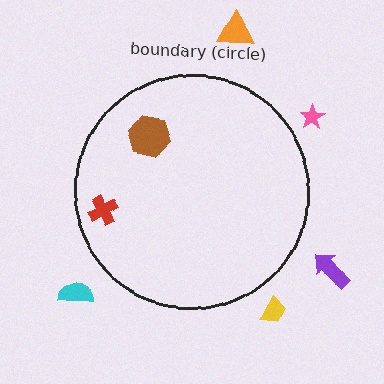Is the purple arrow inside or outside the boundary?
Outside.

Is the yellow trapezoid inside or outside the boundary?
Outside.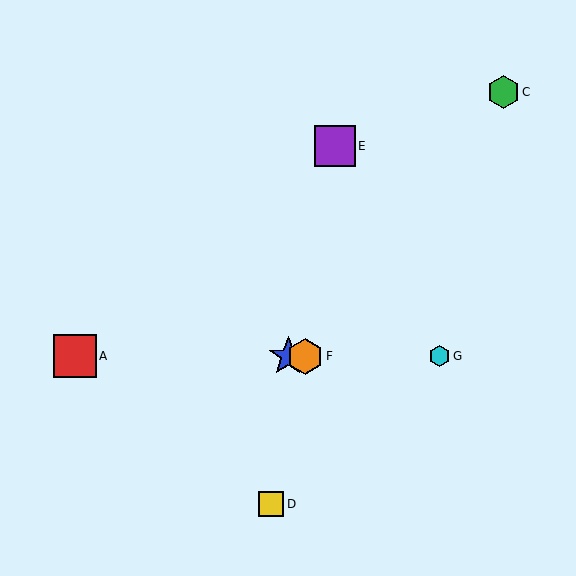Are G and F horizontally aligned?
Yes, both are at y≈356.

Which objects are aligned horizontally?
Objects A, B, F, G are aligned horizontally.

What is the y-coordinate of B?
Object B is at y≈356.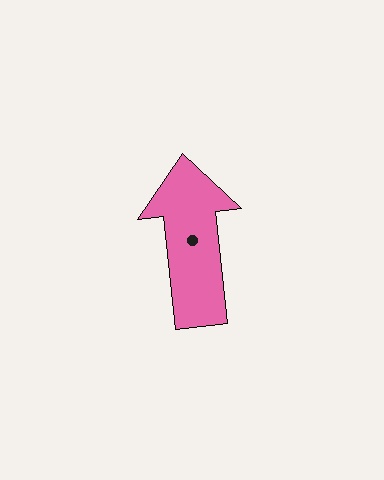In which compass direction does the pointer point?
North.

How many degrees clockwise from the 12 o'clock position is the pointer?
Approximately 354 degrees.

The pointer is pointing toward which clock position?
Roughly 12 o'clock.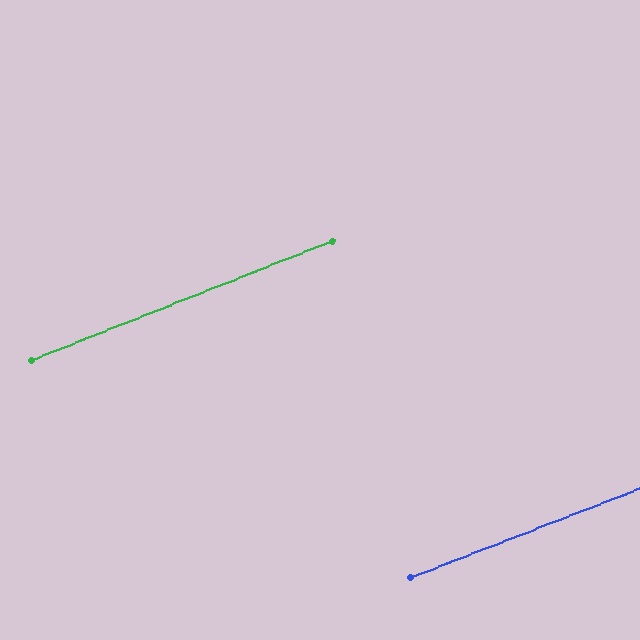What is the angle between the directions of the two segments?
Approximately 0 degrees.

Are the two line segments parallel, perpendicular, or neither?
Parallel — their directions differ by only 0.4°.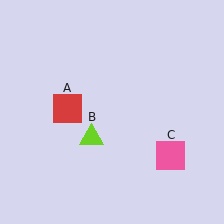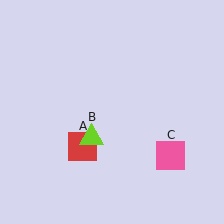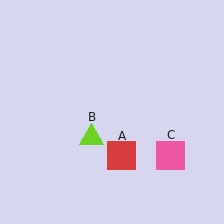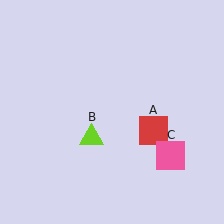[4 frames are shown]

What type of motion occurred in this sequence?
The red square (object A) rotated counterclockwise around the center of the scene.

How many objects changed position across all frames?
1 object changed position: red square (object A).